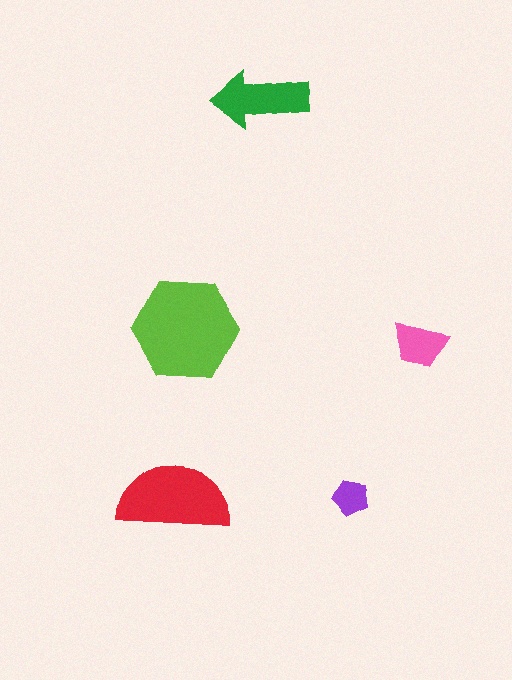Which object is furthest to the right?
The pink trapezoid is rightmost.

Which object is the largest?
The lime hexagon.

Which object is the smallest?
The purple pentagon.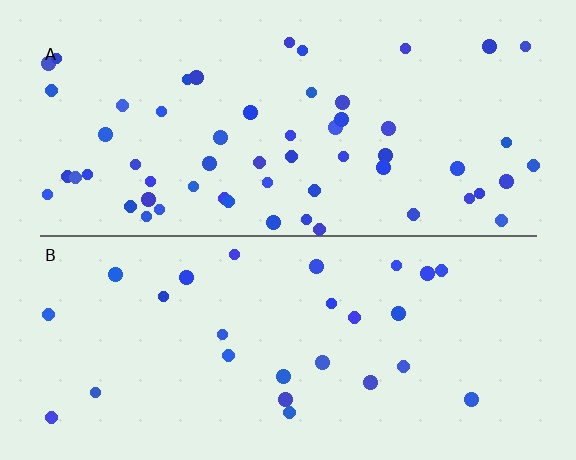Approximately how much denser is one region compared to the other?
Approximately 2.2× — region A over region B.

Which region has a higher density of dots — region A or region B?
A (the top).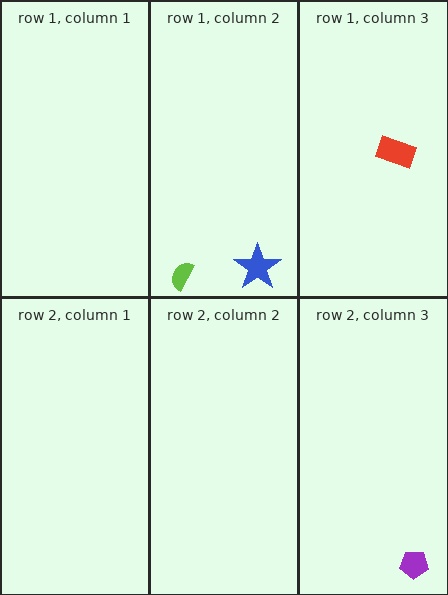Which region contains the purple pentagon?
The row 2, column 3 region.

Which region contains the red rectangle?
The row 1, column 3 region.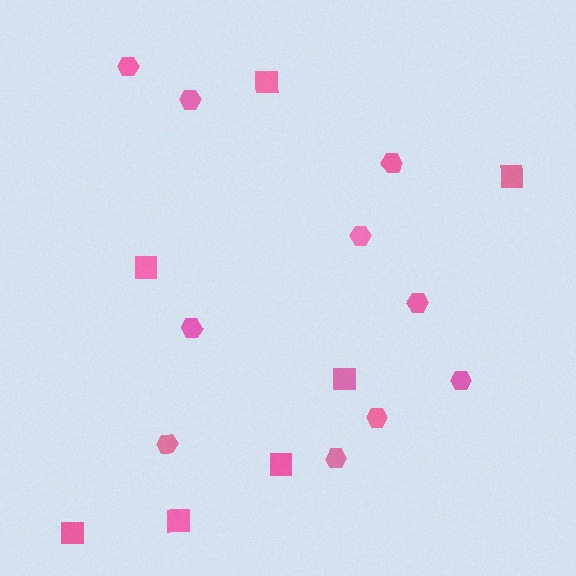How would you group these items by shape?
There are 2 groups: one group of squares (7) and one group of hexagons (10).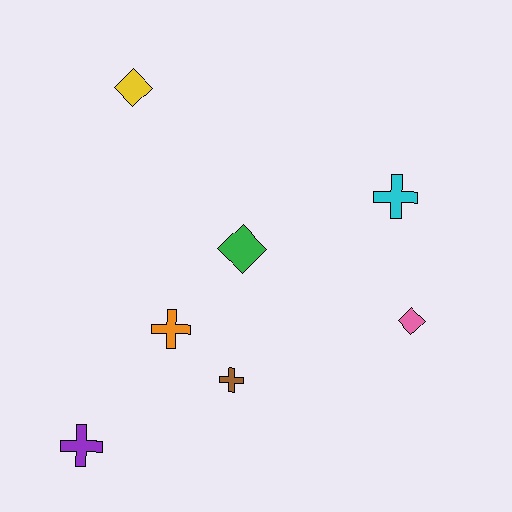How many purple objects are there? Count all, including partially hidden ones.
There is 1 purple object.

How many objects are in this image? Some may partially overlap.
There are 7 objects.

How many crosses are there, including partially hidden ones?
There are 4 crosses.